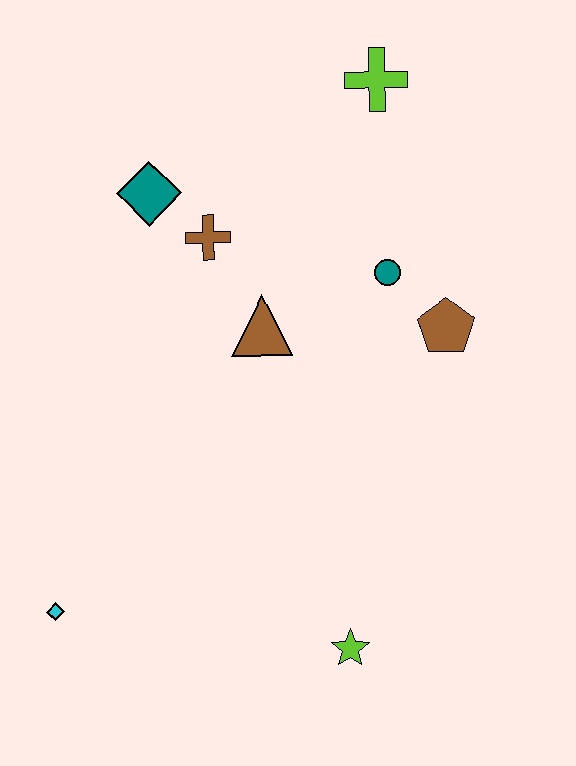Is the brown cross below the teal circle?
No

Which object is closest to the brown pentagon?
The teal circle is closest to the brown pentagon.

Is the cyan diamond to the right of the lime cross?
No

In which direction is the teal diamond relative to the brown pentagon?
The teal diamond is to the left of the brown pentagon.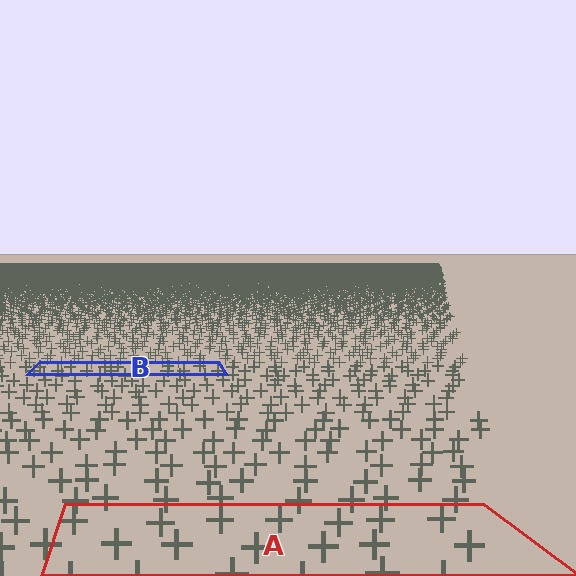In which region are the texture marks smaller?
The texture marks are smaller in region B, because it is farther away.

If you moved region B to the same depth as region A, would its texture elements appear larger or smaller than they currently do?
They would appear larger. At a closer depth, the same texture elements are projected at a bigger on-screen size.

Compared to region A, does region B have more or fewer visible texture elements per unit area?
Region B has more texture elements per unit area — they are packed more densely because it is farther away.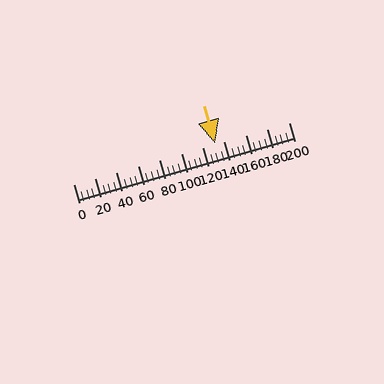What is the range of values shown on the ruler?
The ruler shows values from 0 to 200.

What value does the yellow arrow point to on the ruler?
The yellow arrow points to approximately 132.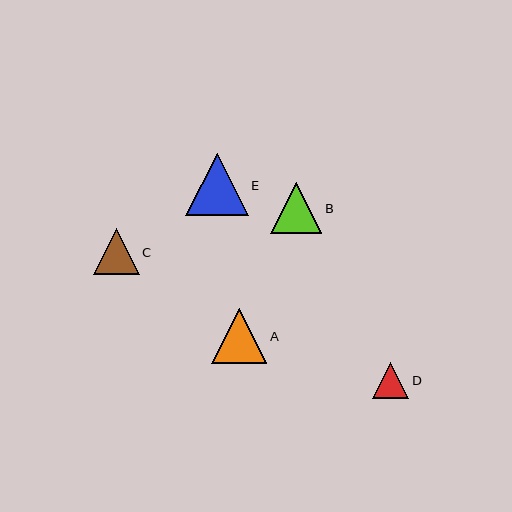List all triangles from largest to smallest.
From largest to smallest: E, A, B, C, D.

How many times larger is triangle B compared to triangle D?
Triangle B is approximately 1.4 times the size of triangle D.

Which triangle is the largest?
Triangle E is the largest with a size of approximately 62 pixels.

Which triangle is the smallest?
Triangle D is the smallest with a size of approximately 36 pixels.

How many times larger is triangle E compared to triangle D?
Triangle E is approximately 1.7 times the size of triangle D.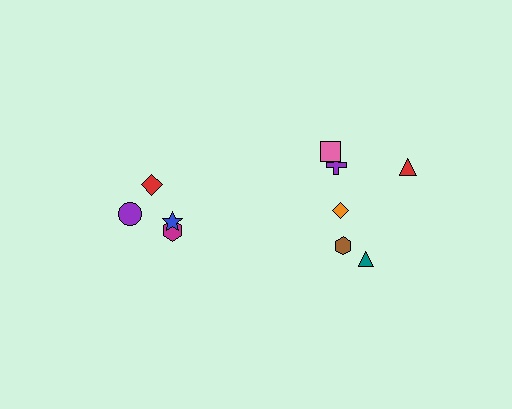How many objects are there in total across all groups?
There are 10 objects.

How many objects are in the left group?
There are 4 objects.